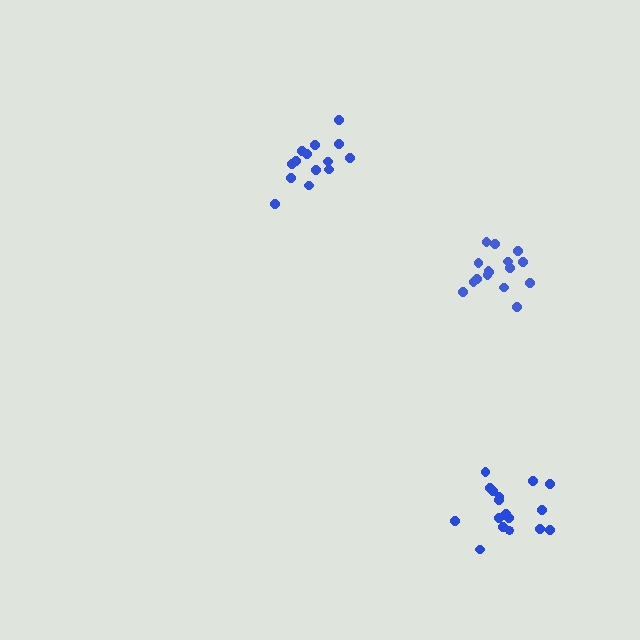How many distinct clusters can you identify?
There are 3 distinct clusters.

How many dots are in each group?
Group 1: 17 dots, Group 2: 14 dots, Group 3: 16 dots (47 total).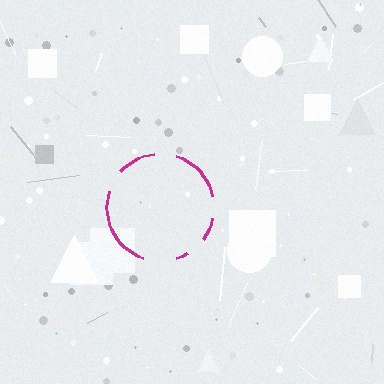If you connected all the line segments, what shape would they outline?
They would outline a circle.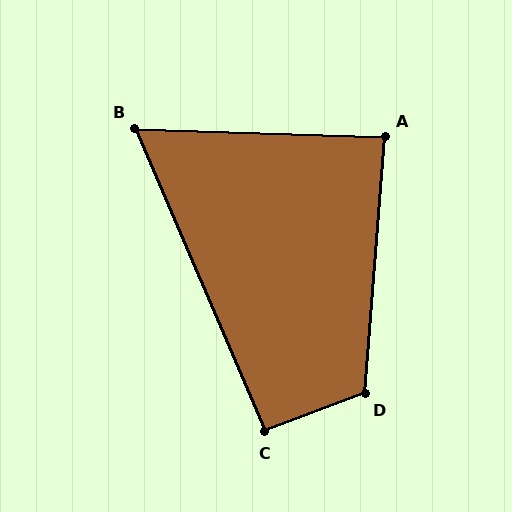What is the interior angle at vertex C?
Approximately 93 degrees (approximately right).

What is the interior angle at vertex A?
Approximately 87 degrees (approximately right).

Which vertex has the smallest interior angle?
B, at approximately 65 degrees.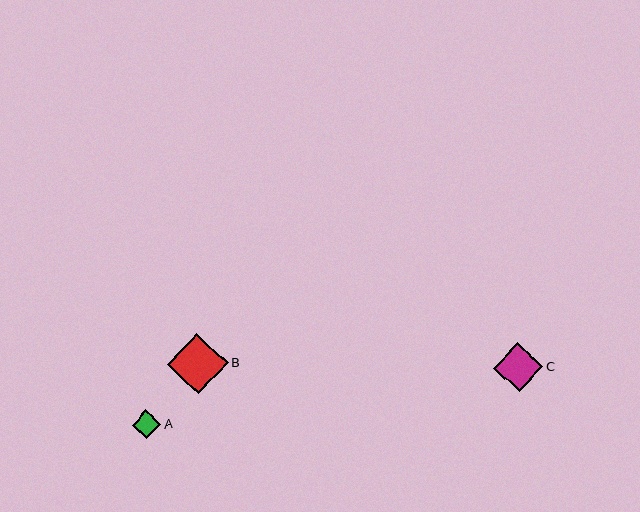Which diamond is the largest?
Diamond B is the largest with a size of approximately 61 pixels.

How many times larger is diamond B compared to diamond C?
Diamond B is approximately 1.2 times the size of diamond C.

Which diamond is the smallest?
Diamond A is the smallest with a size of approximately 29 pixels.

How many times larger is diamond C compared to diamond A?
Diamond C is approximately 1.7 times the size of diamond A.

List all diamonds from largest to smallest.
From largest to smallest: B, C, A.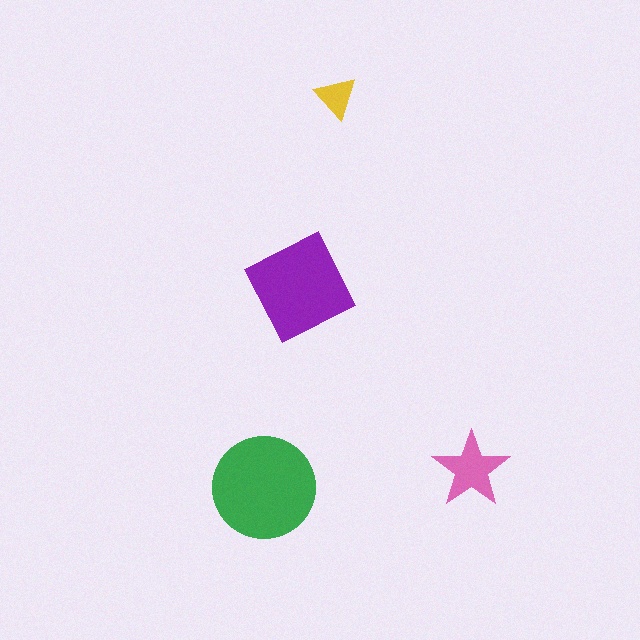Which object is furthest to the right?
The pink star is rightmost.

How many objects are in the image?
There are 4 objects in the image.